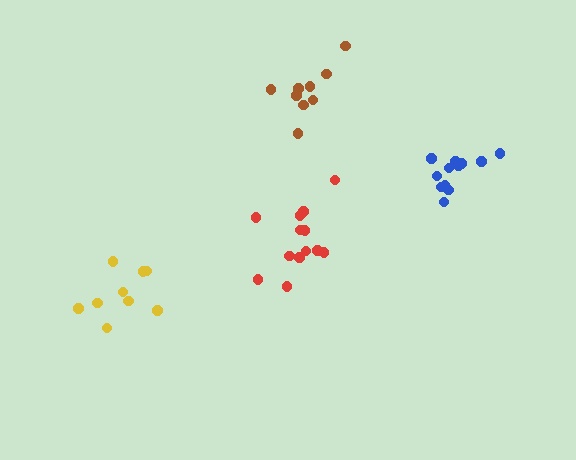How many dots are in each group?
Group 1: 9 dots, Group 2: 13 dots, Group 3: 9 dots, Group 4: 13 dots (44 total).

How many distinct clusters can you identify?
There are 4 distinct clusters.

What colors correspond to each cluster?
The clusters are colored: brown, red, yellow, blue.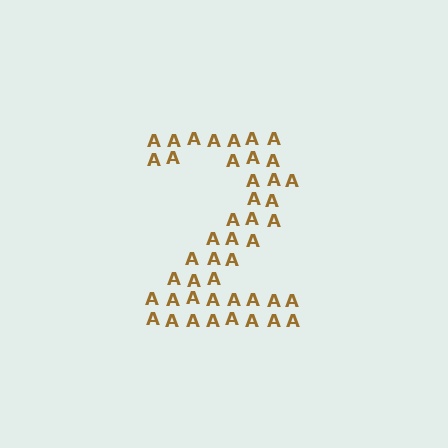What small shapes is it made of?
It is made of small letter A's.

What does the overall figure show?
The overall figure shows the digit 2.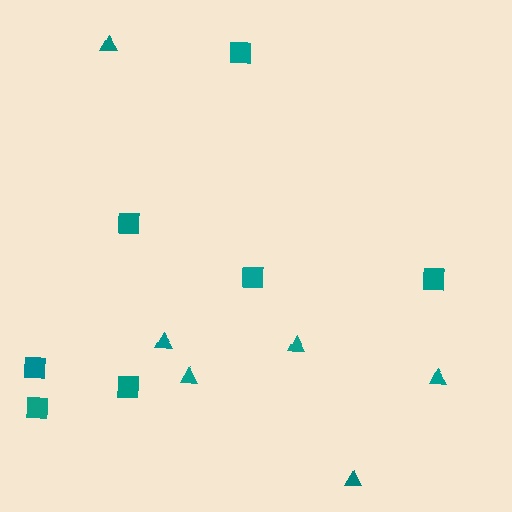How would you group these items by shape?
There are 2 groups: one group of triangles (6) and one group of squares (7).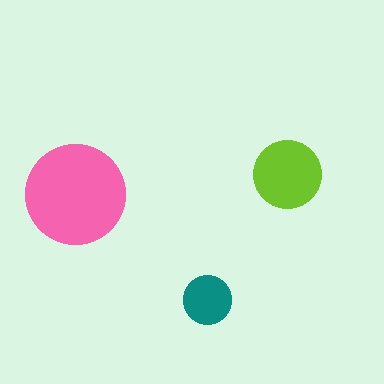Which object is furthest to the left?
The pink circle is leftmost.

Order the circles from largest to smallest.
the pink one, the lime one, the teal one.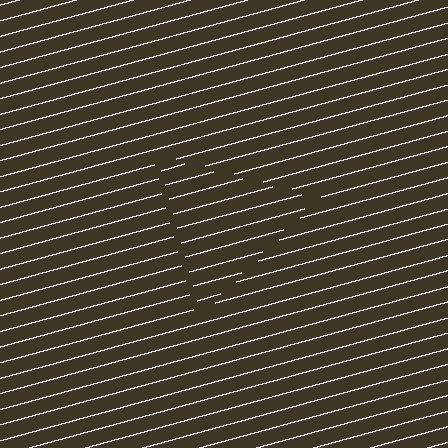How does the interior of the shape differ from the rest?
The interior of the shape contains the same grating, shifted by half a period — the contour is defined by the phase discontinuity where line-ends from the inner and outer gratings abut.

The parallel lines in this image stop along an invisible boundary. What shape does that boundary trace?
An illusory triangle. The interior of the shape contains the same grating, shifted by half a period — the contour is defined by the phase discontinuity where line-ends from the inner and outer gratings abut.